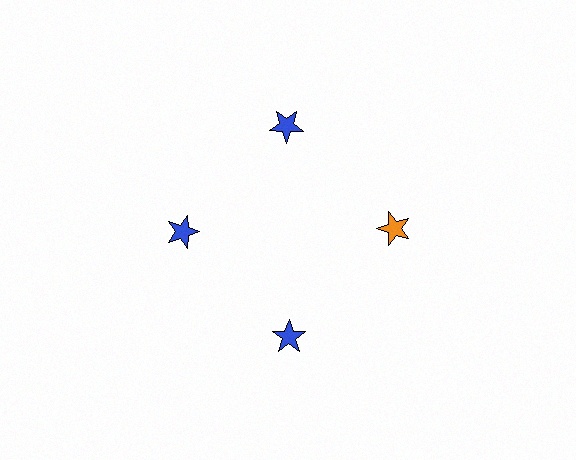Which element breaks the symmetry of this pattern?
The orange star at roughly the 3 o'clock position breaks the symmetry. All other shapes are blue stars.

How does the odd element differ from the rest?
It has a different color: orange instead of blue.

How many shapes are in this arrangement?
There are 4 shapes arranged in a ring pattern.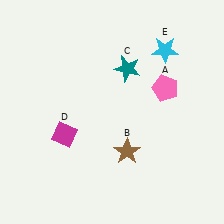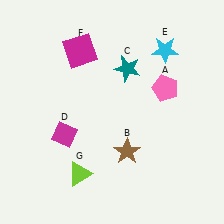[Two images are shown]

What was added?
A magenta square (F), a lime triangle (G) were added in Image 2.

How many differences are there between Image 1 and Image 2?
There are 2 differences between the two images.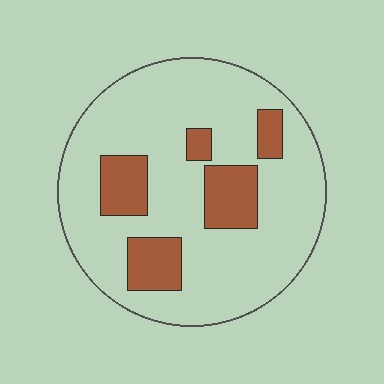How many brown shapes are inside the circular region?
5.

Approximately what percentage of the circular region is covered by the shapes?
Approximately 20%.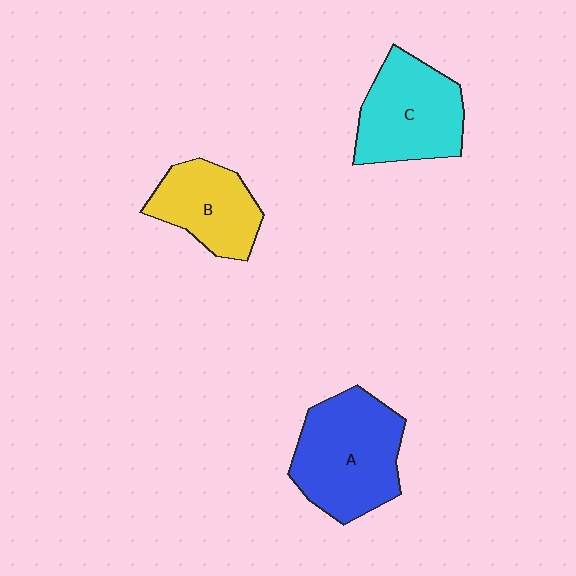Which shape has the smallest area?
Shape B (yellow).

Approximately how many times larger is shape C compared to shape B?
Approximately 1.2 times.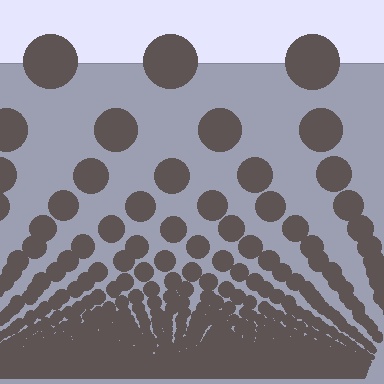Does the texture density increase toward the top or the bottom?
Density increases toward the bottom.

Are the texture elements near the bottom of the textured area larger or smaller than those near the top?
Smaller. The gradient is inverted — elements near the bottom are smaller and denser.